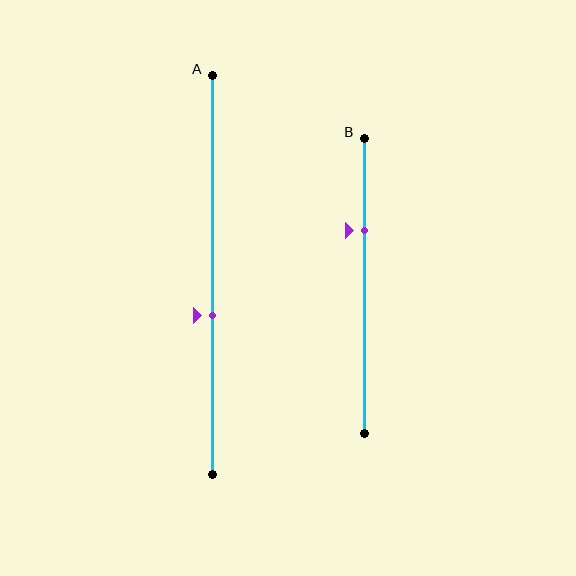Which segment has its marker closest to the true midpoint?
Segment A has its marker closest to the true midpoint.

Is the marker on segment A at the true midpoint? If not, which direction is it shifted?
No, the marker on segment A is shifted downward by about 10% of the segment length.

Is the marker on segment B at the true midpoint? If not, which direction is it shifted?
No, the marker on segment B is shifted upward by about 19% of the segment length.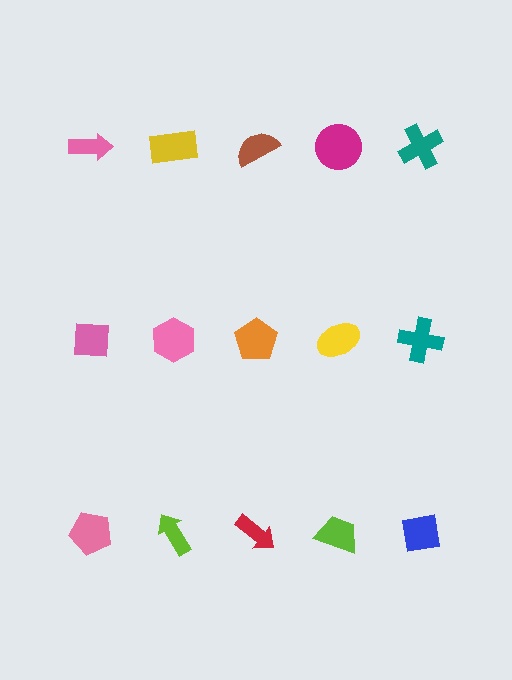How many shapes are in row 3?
5 shapes.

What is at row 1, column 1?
A pink arrow.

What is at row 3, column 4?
A lime trapezoid.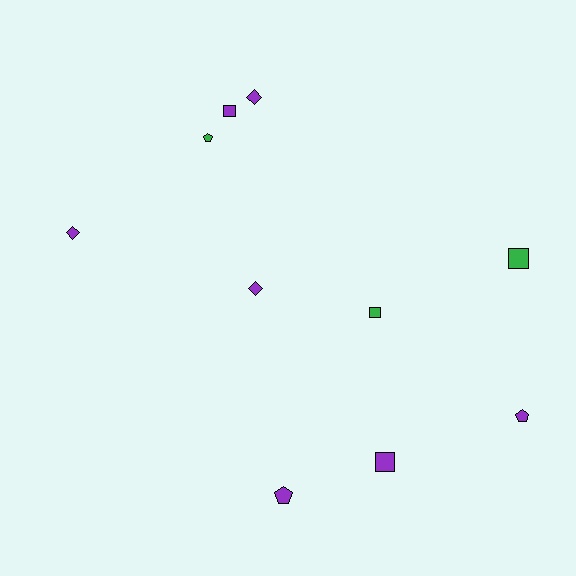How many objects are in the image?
There are 10 objects.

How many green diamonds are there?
There are no green diamonds.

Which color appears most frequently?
Purple, with 7 objects.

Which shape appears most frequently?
Square, with 4 objects.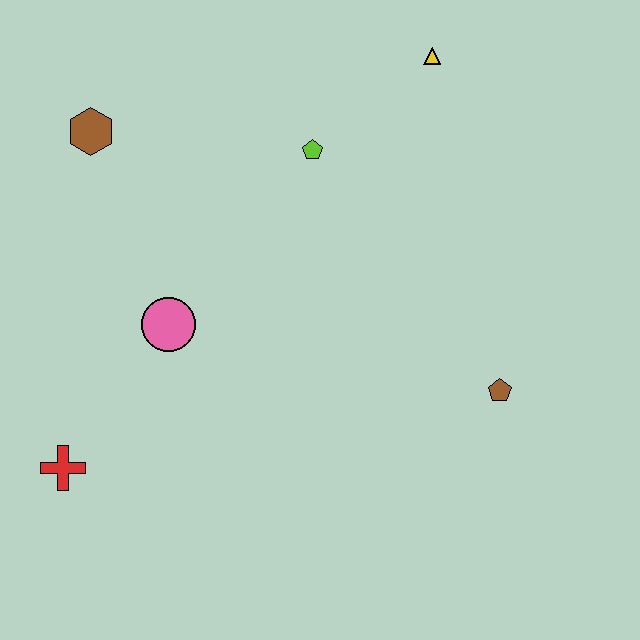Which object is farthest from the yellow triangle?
The red cross is farthest from the yellow triangle.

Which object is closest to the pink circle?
The red cross is closest to the pink circle.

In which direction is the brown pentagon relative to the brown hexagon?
The brown pentagon is to the right of the brown hexagon.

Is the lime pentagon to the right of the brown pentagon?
No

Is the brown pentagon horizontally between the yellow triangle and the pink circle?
No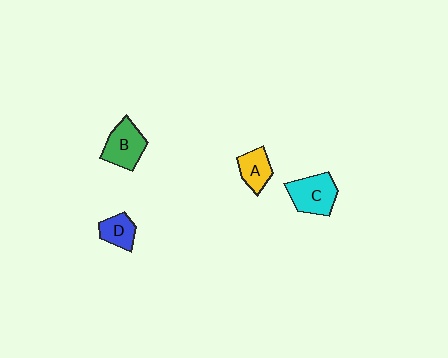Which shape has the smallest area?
Shape D (blue).